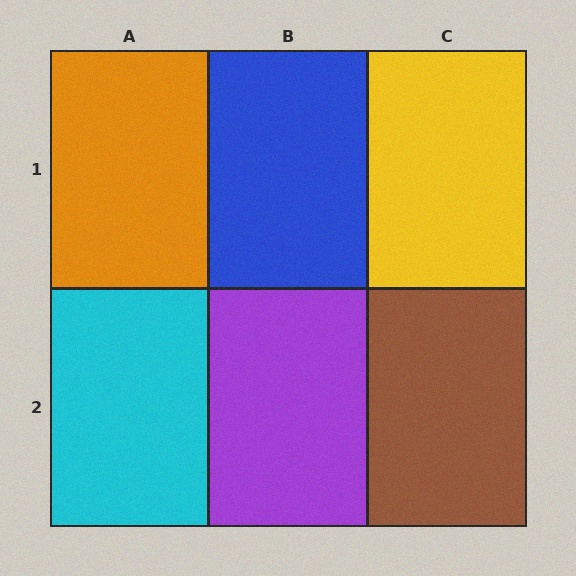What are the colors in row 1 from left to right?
Orange, blue, yellow.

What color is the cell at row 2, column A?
Cyan.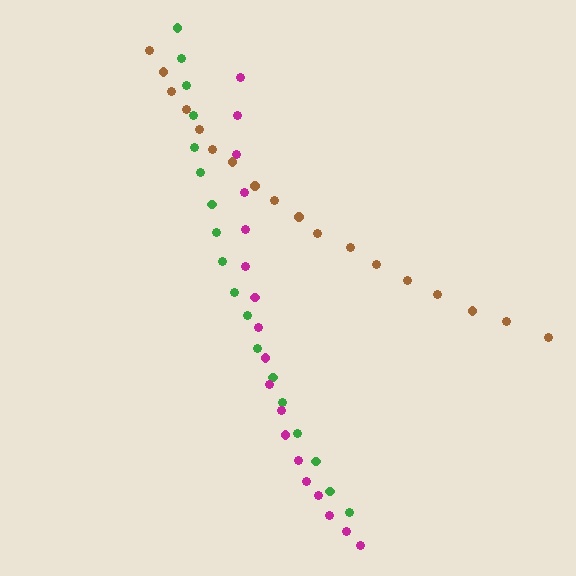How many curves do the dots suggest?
There are 3 distinct paths.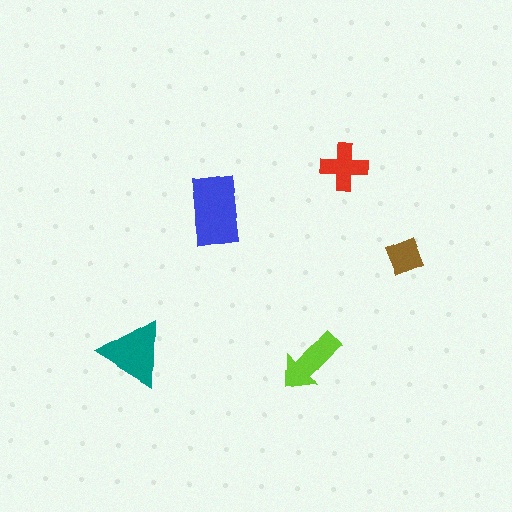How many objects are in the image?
There are 5 objects in the image.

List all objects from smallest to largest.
The brown square, the red cross, the lime arrow, the teal triangle, the blue rectangle.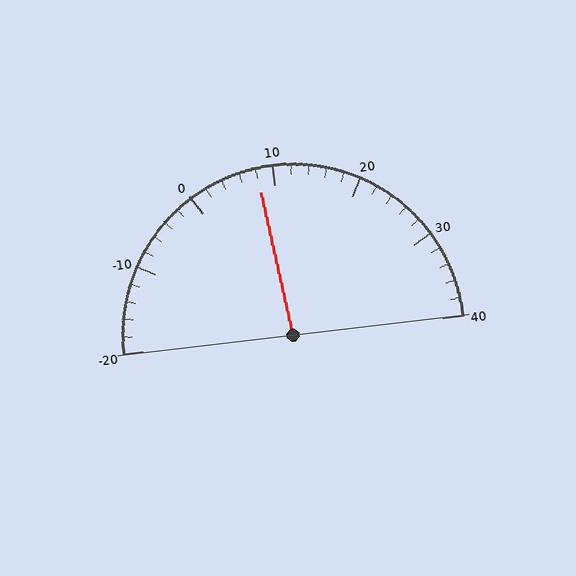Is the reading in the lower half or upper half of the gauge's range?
The reading is in the lower half of the range (-20 to 40).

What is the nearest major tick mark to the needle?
The nearest major tick mark is 10.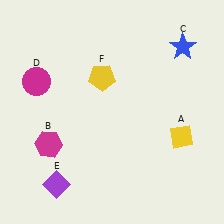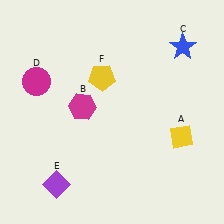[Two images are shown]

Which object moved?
The magenta hexagon (B) moved up.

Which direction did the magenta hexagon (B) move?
The magenta hexagon (B) moved up.